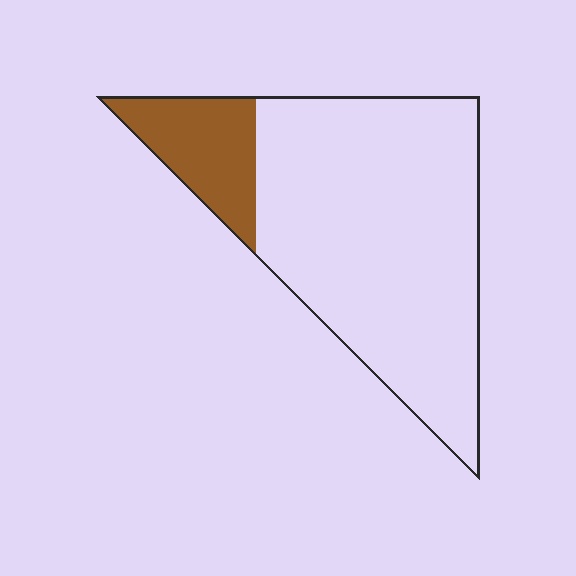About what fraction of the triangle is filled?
About one sixth (1/6).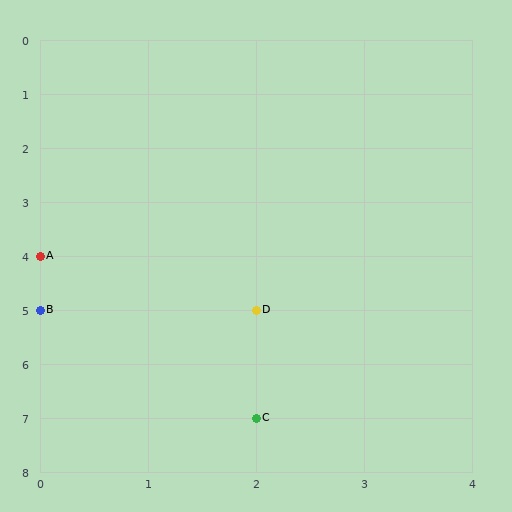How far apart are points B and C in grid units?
Points B and C are 2 columns and 2 rows apart (about 2.8 grid units diagonally).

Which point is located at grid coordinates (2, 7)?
Point C is at (2, 7).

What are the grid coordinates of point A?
Point A is at grid coordinates (0, 4).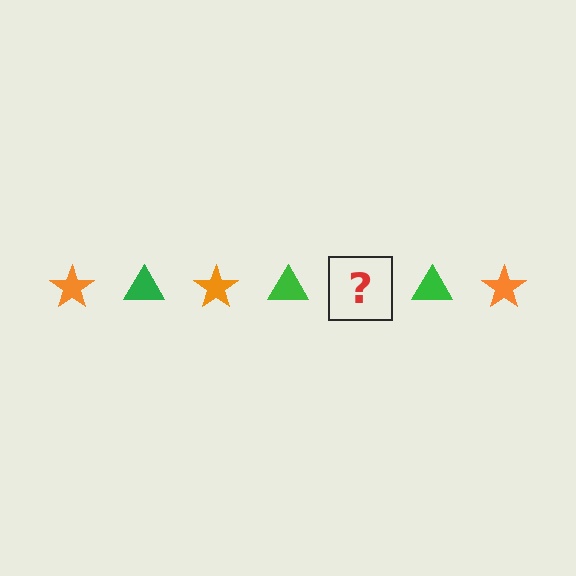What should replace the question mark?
The question mark should be replaced with an orange star.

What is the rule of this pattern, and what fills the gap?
The rule is that the pattern alternates between orange star and green triangle. The gap should be filled with an orange star.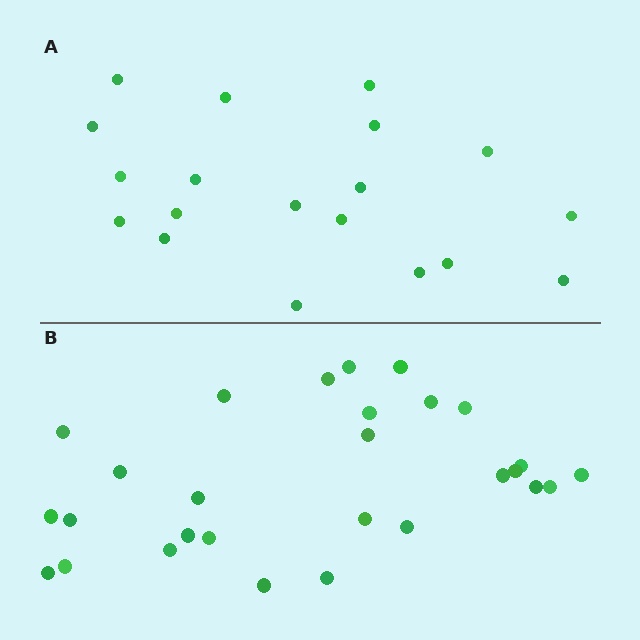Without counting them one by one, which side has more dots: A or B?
Region B (the bottom region) has more dots.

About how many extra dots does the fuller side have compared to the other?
Region B has roughly 8 or so more dots than region A.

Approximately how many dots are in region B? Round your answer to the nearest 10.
About 30 dots. (The exact count is 28, which rounds to 30.)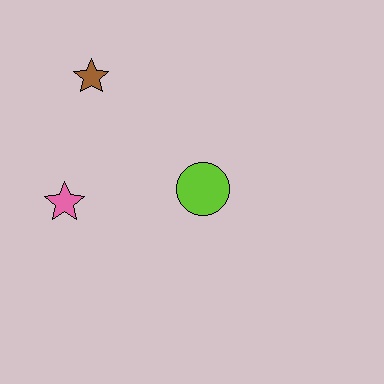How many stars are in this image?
There are 2 stars.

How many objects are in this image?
There are 3 objects.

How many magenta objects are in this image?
There are no magenta objects.